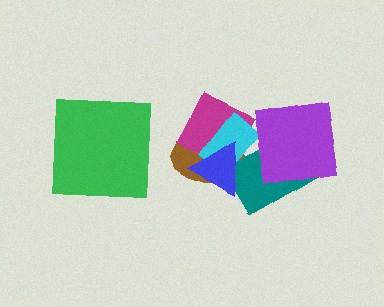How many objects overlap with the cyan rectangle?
4 objects overlap with the cyan rectangle.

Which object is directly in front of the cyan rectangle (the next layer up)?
The teal rectangle is directly in front of the cyan rectangle.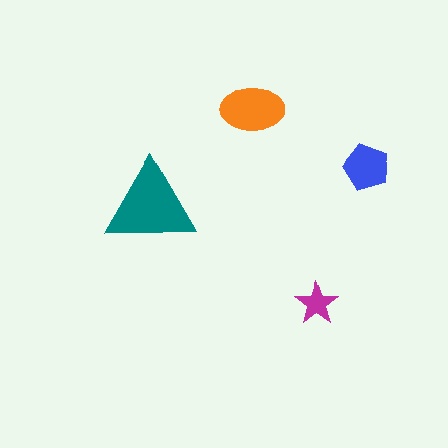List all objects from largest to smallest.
The teal triangle, the orange ellipse, the blue pentagon, the magenta star.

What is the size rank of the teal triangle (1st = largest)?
1st.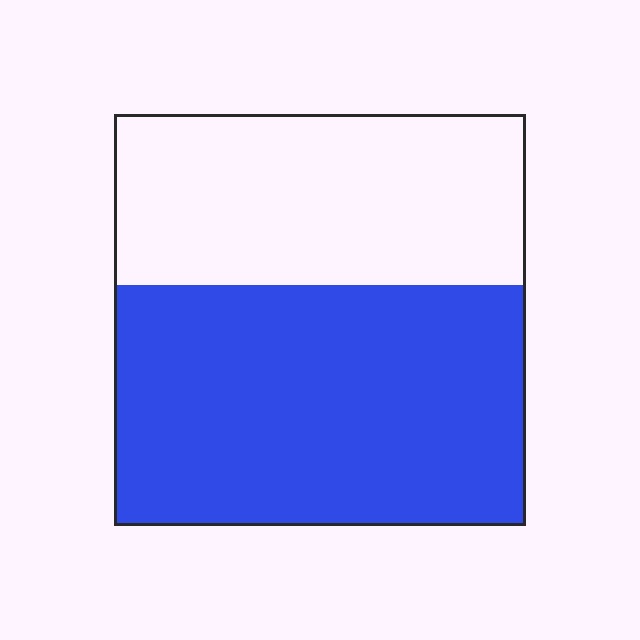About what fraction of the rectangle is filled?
About three fifths (3/5).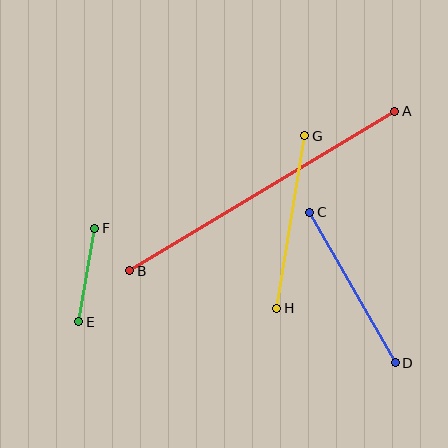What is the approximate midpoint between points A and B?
The midpoint is at approximately (262, 191) pixels.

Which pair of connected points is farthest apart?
Points A and B are farthest apart.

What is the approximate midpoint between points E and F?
The midpoint is at approximately (87, 275) pixels.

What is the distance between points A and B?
The distance is approximately 309 pixels.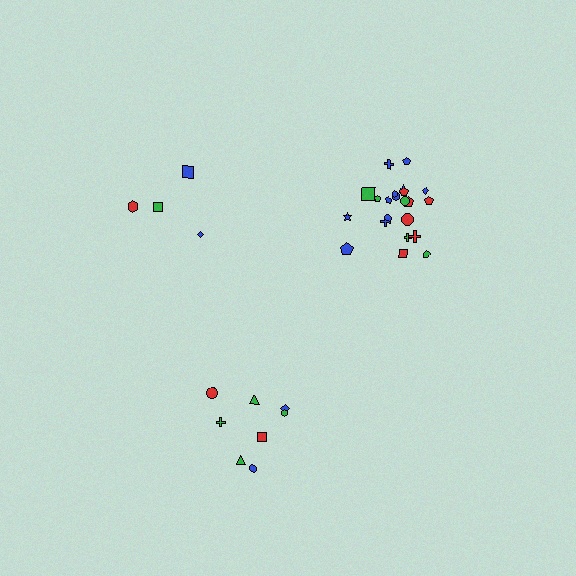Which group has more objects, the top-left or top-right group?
The top-right group.